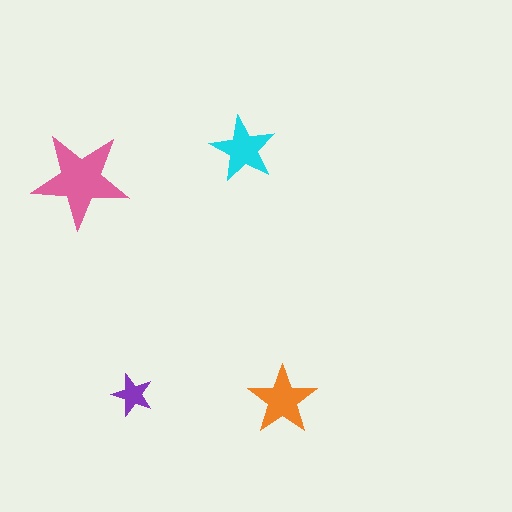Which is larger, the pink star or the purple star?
The pink one.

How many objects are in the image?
There are 4 objects in the image.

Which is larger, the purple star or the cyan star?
The cyan one.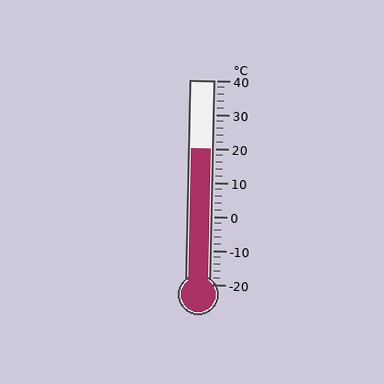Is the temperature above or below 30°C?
The temperature is below 30°C.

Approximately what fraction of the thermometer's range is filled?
The thermometer is filled to approximately 65% of its range.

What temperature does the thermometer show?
The thermometer shows approximately 20°C.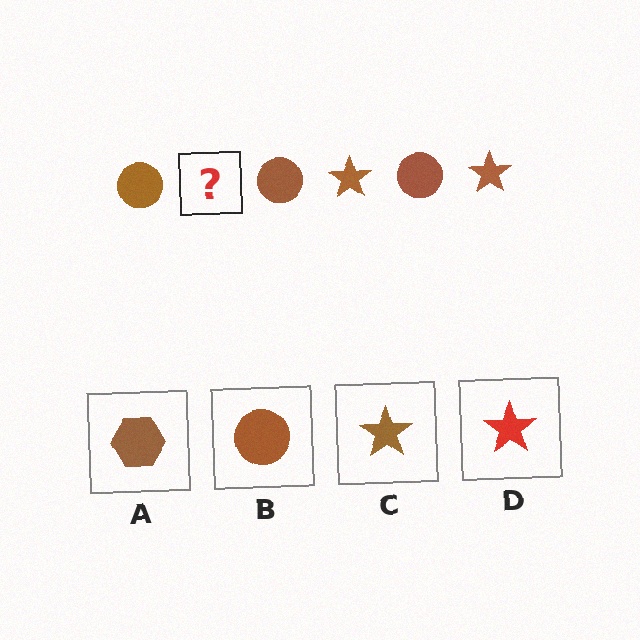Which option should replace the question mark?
Option C.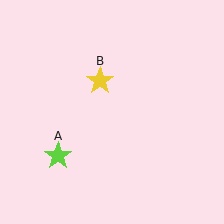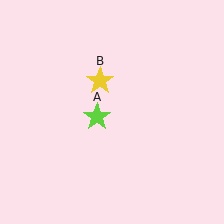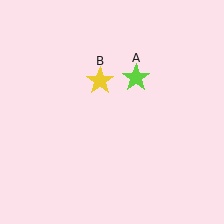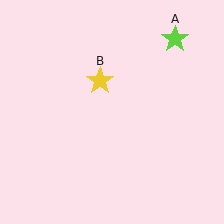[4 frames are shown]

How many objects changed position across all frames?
1 object changed position: lime star (object A).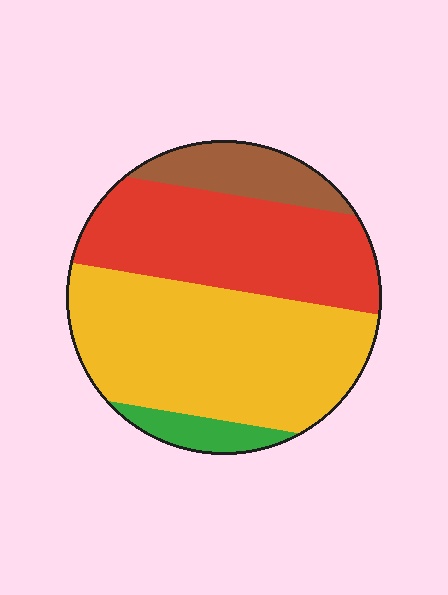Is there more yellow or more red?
Yellow.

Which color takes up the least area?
Green, at roughly 5%.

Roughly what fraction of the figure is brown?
Brown takes up about one eighth (1/8) of the figure.